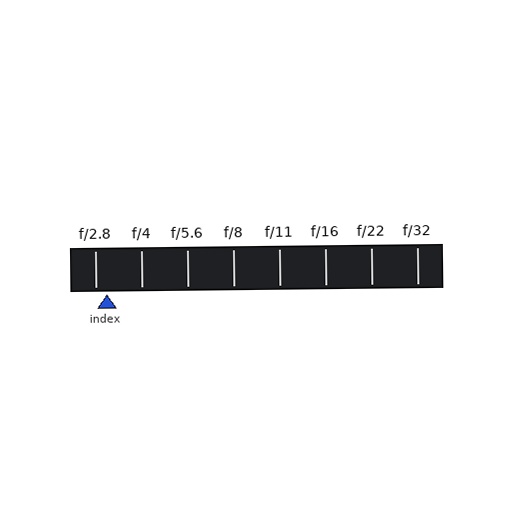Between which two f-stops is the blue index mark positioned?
The index mark is between f/2.8 and f/4.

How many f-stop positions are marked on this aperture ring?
There are 8 f-stop positions marked.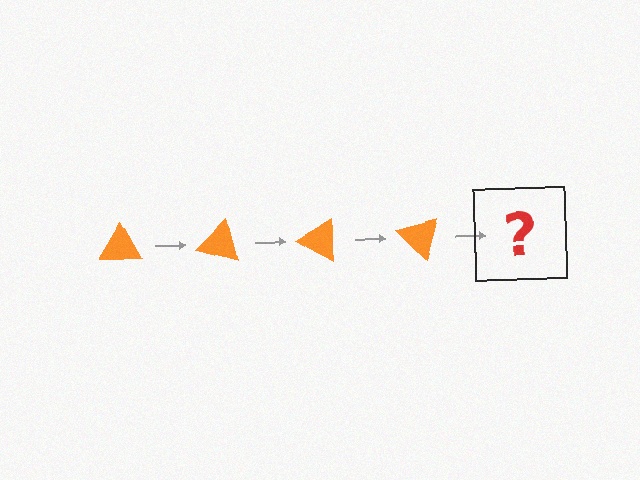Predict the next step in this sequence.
The next step is an orange triangle rotated 60 degrees.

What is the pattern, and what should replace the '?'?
The pattern is that the triangle rotates 15 degrees each step. The '?' should be an orange triangle rotated 60 degrees.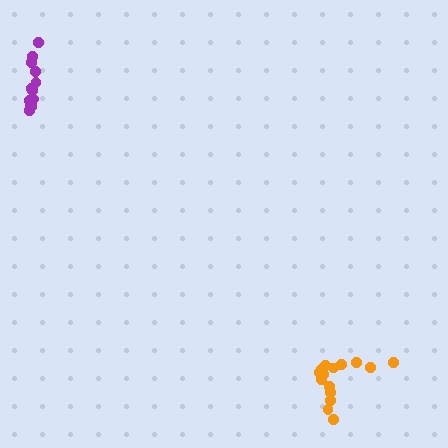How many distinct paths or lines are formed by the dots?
There are 2 distinct paths.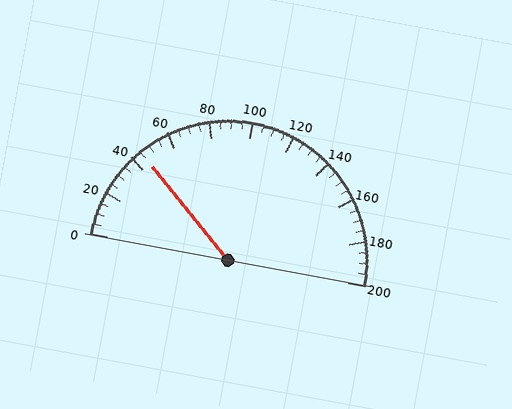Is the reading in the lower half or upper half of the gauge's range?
The reading is in the lower half of the range (0 to 200).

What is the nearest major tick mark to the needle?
The nearest major tick mark is 40.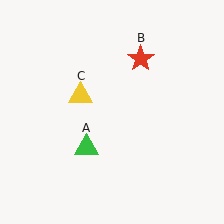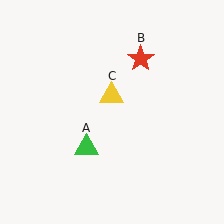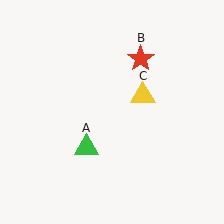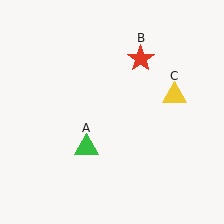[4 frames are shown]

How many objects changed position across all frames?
1 object changed position: yellow triangle (object C).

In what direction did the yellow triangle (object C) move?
The yellow triangle (object C) moved right.